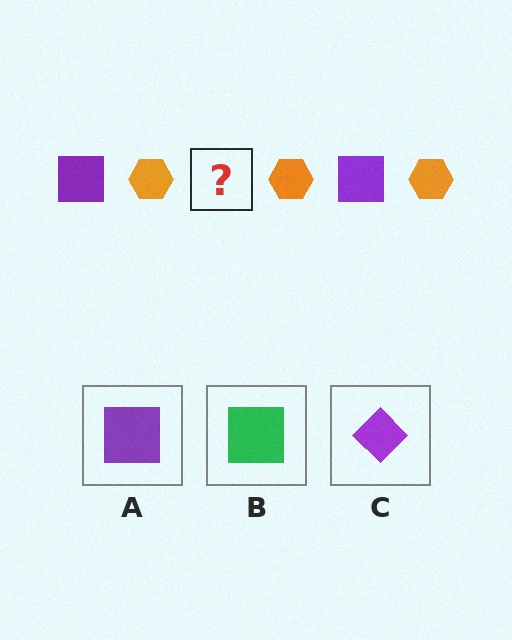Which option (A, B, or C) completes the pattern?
A.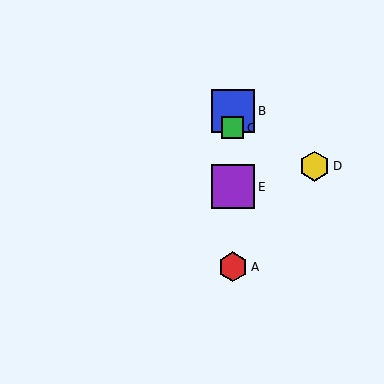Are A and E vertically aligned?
Yes, both are at x≈233.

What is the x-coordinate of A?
Object A is at x≈233.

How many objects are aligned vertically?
4 objects (A, B, C, E) are aligned vertically.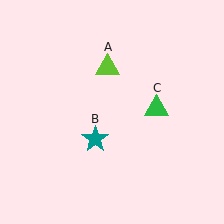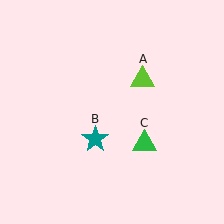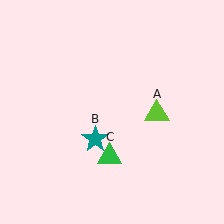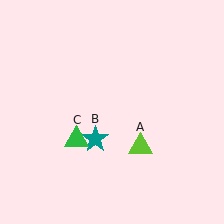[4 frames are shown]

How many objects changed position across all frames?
2 objects changed position: lime triangle (object A), green triangle (object C).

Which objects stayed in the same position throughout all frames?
Teal star (object B) remained stationary.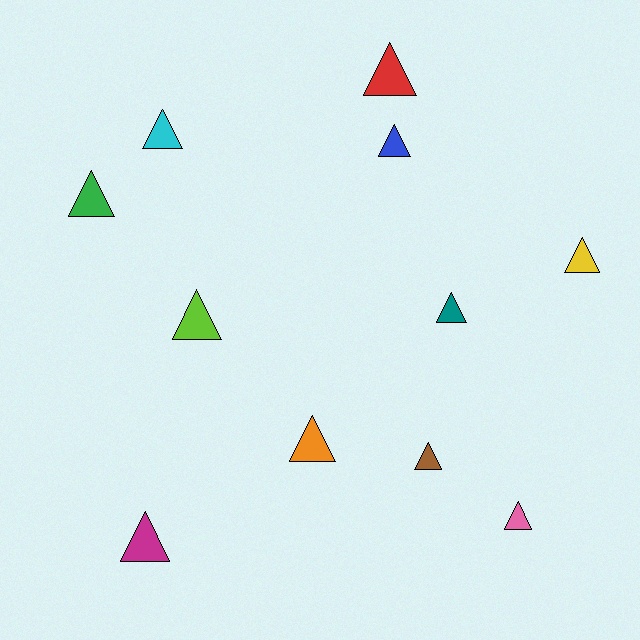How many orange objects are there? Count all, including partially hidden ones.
There is 1 orange object.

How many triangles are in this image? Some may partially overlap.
There are 11 triangles.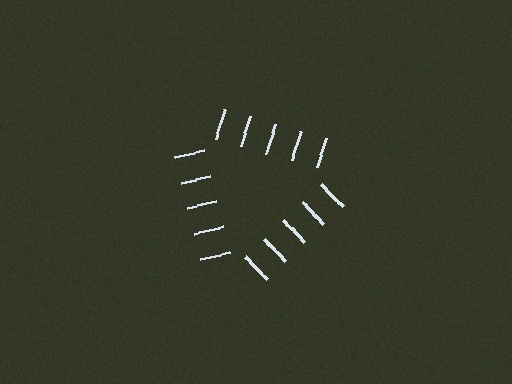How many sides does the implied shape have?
3 sides — the line-ends trace a triangle.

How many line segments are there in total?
15 — 5 along each of the 3 edges.